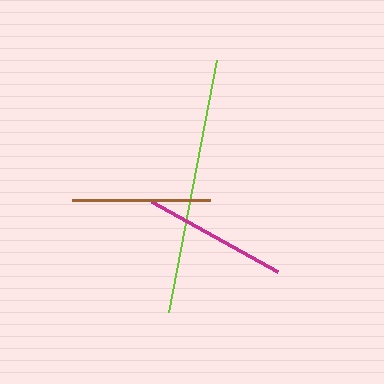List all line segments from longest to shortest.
From longest to shortest: lime, magenta, brown.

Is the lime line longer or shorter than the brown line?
The lime line is longer than the brown line.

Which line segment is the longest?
The lime line is the longest at approximately 257 pixels.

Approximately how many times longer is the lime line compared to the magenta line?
The lime line is approximately 1.8 times the length of the magenta line.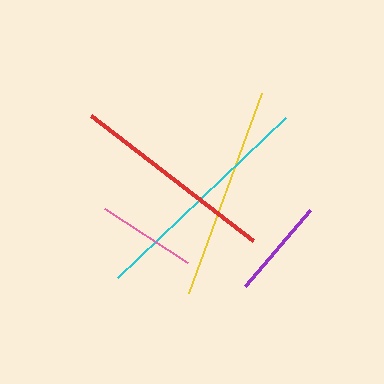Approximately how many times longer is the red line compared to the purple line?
The red line is approximately 2.0 times the length of the purple line.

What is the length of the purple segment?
The purple segment is approximately 100 pixels long.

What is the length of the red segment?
The red segment is approximately 204 pixels long.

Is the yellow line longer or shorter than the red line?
The yellow line is longer than the red line.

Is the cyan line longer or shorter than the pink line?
The cyan line is longer than the pink line.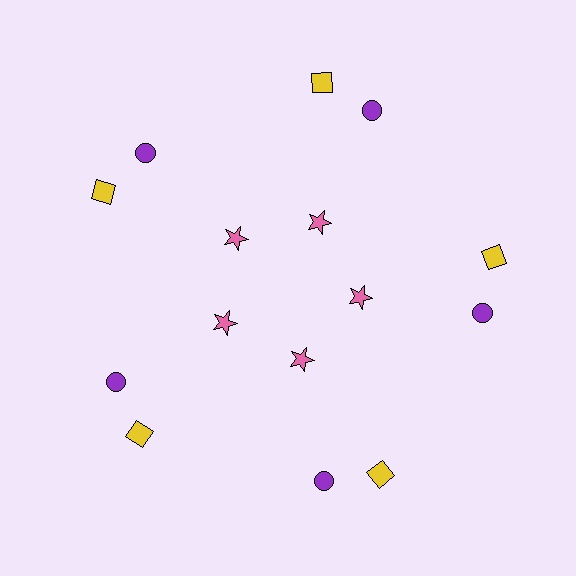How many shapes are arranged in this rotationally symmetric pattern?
There are 15 shapes, arranged in 5 groups of 3.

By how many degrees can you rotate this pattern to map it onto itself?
The pattern maps onto itself every 72 degrees of rotation.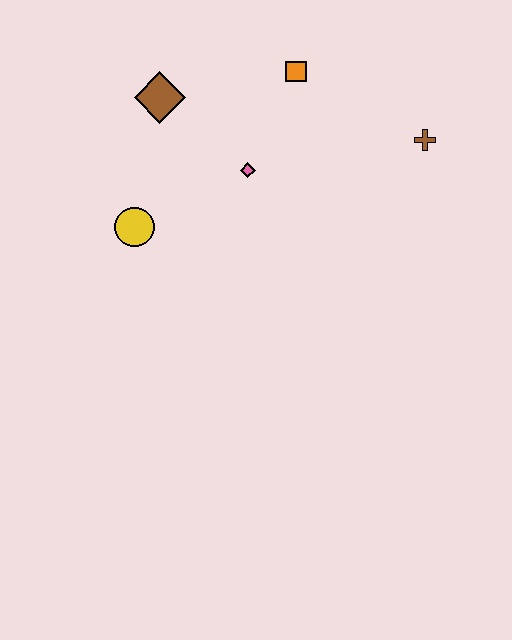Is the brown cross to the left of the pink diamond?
No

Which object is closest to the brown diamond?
The pink diamond is closest to the brown diamond.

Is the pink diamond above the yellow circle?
Yes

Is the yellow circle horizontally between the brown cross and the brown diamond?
No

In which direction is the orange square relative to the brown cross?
The orange square is to the left of the brown cross.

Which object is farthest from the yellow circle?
The brown cross is farthest from the yellow circle.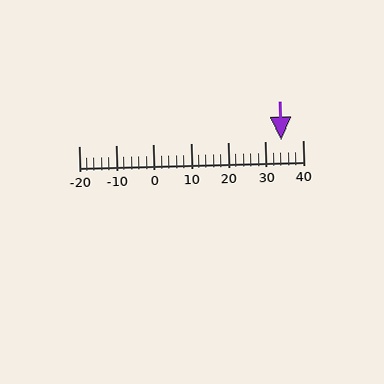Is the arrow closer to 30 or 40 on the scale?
The arrow is closer to 30.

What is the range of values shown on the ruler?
The ruler shows values from -20 to 40.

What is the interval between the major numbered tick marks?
The major tick marks are spaced 10 units apart.